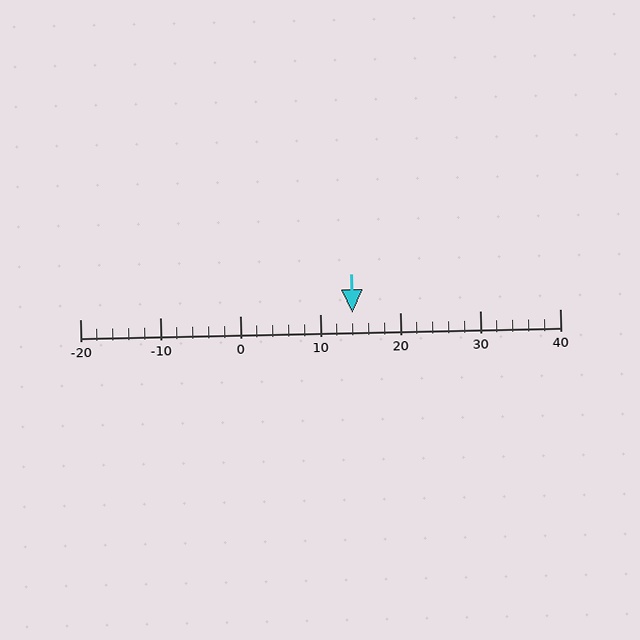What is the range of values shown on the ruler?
The ruler shows values from -20 to 40.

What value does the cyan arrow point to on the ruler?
The cyan arrow points to approximately 14.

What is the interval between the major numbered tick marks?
The major tick marks are spaced 10 units apart.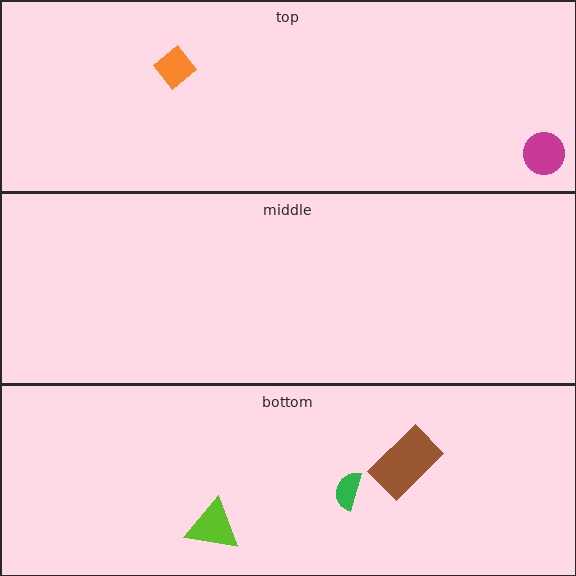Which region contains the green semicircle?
The bottom region.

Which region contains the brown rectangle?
The bottom region.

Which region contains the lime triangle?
The bottom region.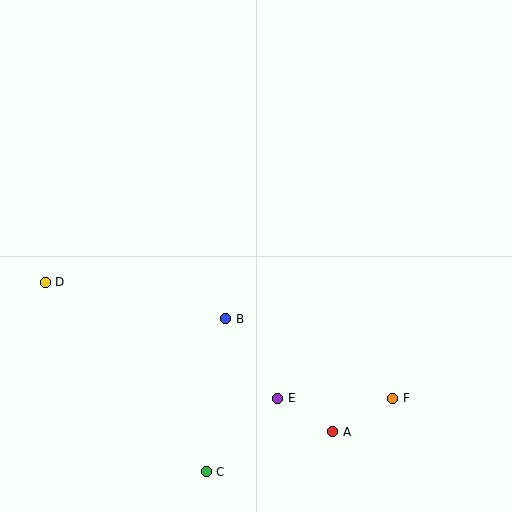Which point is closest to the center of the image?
Point B at (226, 319) is closest to the center.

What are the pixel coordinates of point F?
Point F is at (393, 398).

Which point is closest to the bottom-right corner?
Point F is closest to the bottom-right corner.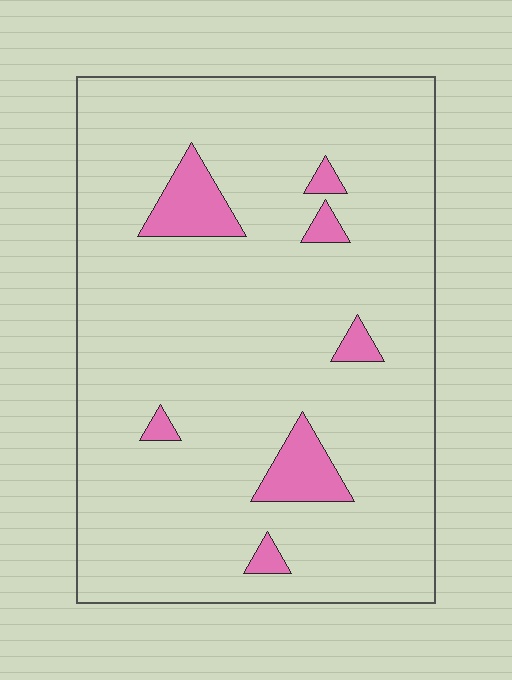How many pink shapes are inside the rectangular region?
7.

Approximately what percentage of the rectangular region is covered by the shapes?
Approximately 10%.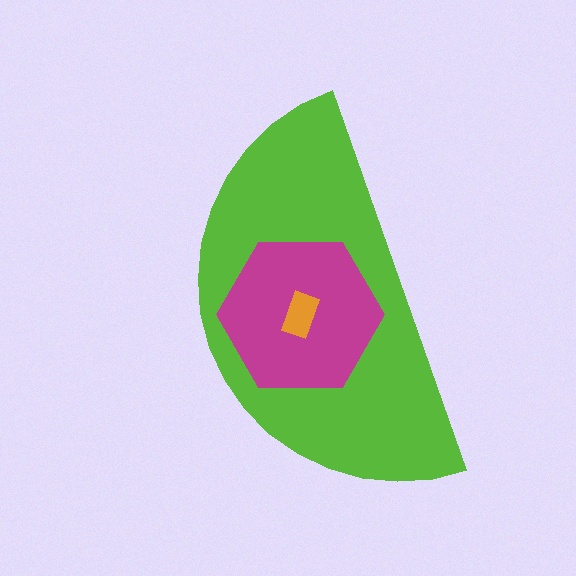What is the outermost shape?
The lime semicircle.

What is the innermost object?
The orange rectangle.